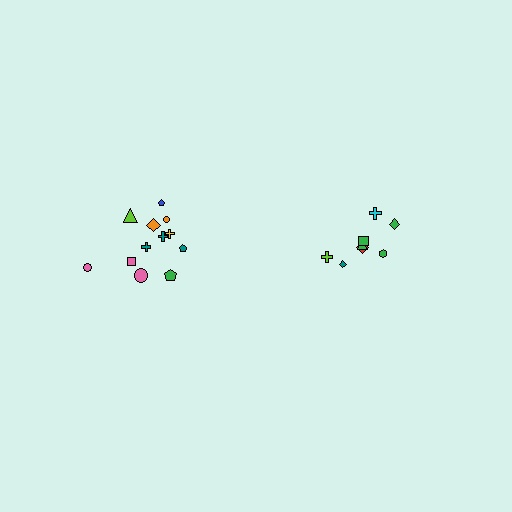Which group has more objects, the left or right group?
The left group.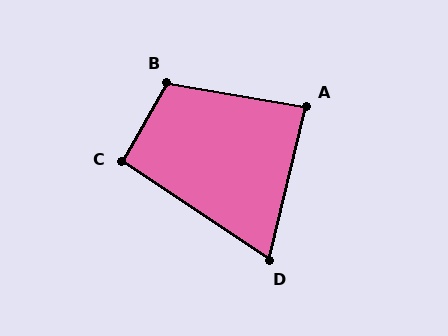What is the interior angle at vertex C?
Approximately 94 degrees (approximately right).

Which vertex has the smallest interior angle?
D, at approximately 70 degrees.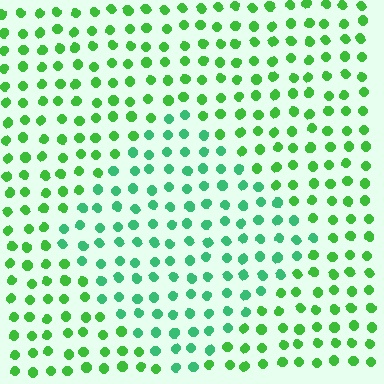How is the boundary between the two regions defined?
The boundary is defined purely by a slight shift in hue (about 29 degrees). Spacing, size, and orientation are identical on both sides.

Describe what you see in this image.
The image is filled with small green elements in a uniform arrangement. A diamond-shaped region is visible where the elements are tinted to a slightly different hue, forming a subtle color boundary.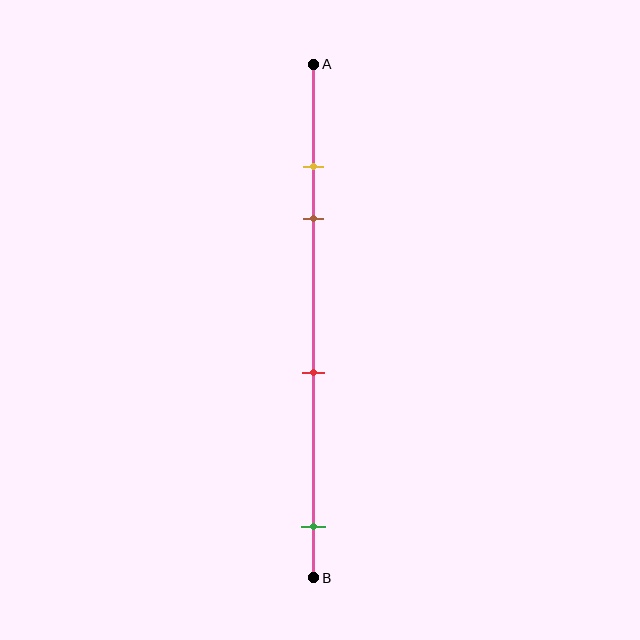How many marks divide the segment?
There are 4 marks dividing the segment.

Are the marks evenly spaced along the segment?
No, the marks are not evenly spaced.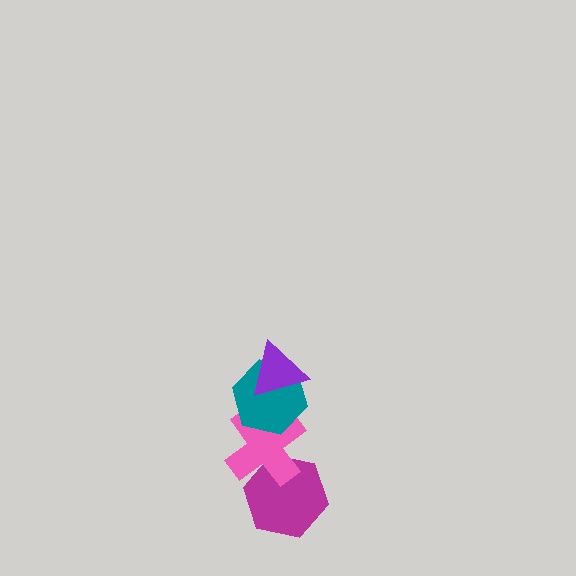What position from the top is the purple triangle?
The purple triangle is 1st from the top.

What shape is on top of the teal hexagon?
The purple triangle is on top of the teal hexagon.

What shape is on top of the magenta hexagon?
The pink cross is on top of the magenta hexagon.